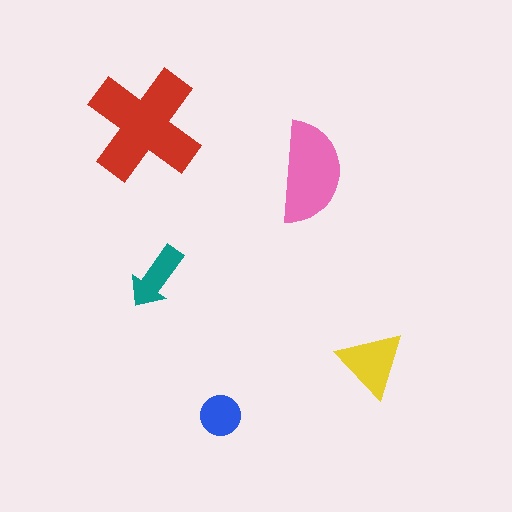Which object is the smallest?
The blue circle.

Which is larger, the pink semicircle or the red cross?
The red cross.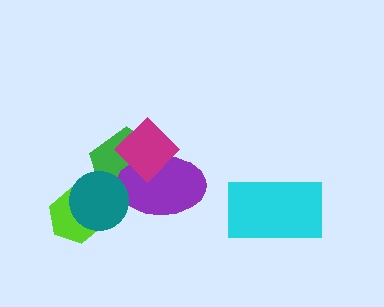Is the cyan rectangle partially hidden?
No, no other shape covers it.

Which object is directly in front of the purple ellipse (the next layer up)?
The teal circle is directly in front of the purple ellipse.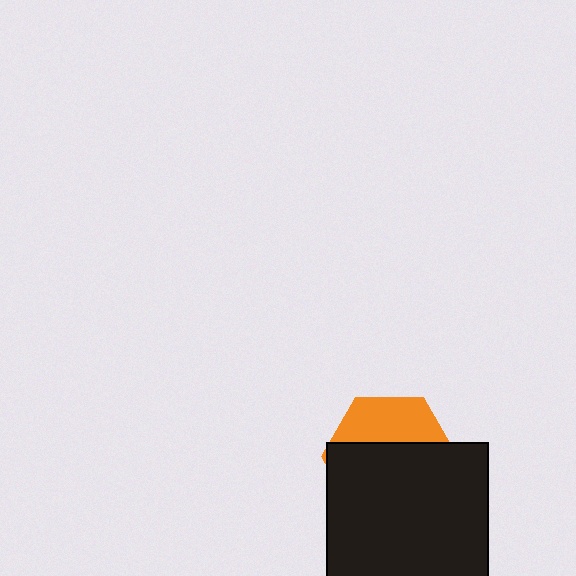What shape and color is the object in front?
The object in front is a black square.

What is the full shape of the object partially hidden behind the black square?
The partially hidden object is an orange hexagon.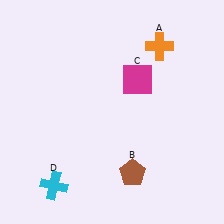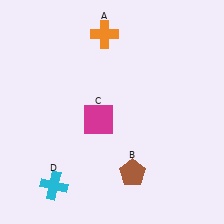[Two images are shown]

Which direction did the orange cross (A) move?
The orange cross (A) moved left.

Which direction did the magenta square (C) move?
The magenta square (C) moved down.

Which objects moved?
The objects that moved are: the orange cross (A), the magenta square (C).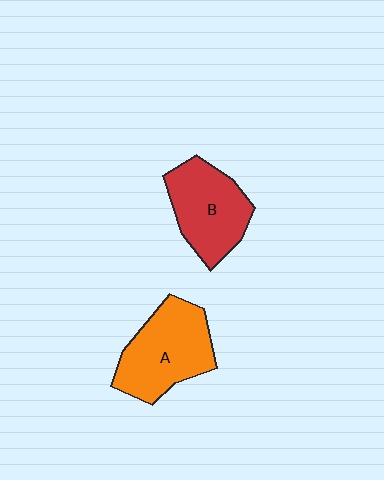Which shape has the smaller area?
Shape B (red).